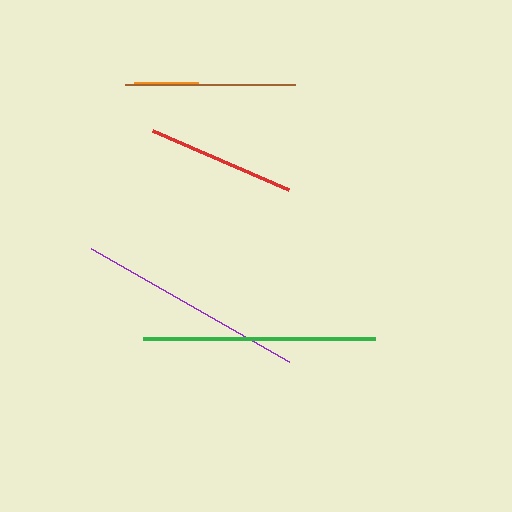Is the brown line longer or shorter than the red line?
The brown line is longer than the red line.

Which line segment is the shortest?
The orange line is the shortest at approximately 64 pixels.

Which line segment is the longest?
The green line is the longest at approximately 233 pixels.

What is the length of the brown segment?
The brown segment is approximately 170 pixels long.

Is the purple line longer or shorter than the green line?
The green line is longer than the purple line.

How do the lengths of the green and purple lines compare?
The green and purple lines are approximately the same length.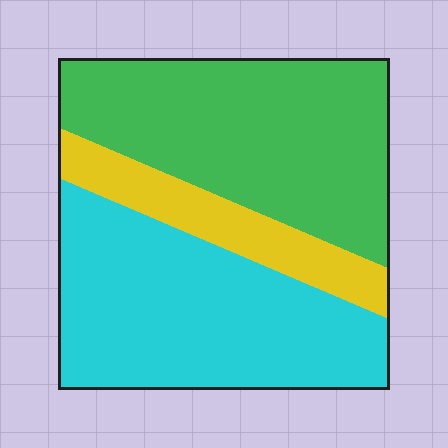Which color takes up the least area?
Yellow, at roughly 15%.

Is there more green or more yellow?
Green.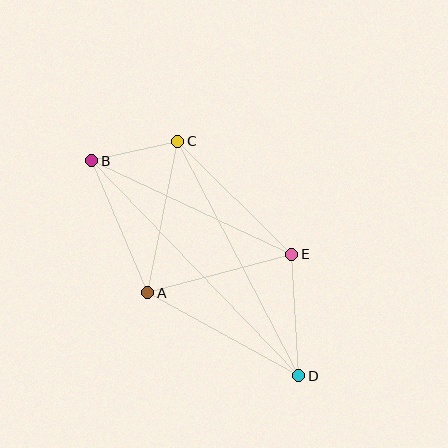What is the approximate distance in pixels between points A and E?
The distance between A and E is approximately 149 pixels.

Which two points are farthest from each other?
Points B and D are farthest from each other.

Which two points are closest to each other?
Points B and C are closest to each other.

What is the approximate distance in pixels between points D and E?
The distance between D and E is approximately 122 pixels.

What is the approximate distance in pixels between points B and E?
The distance between B and E is approximately 221 pixels.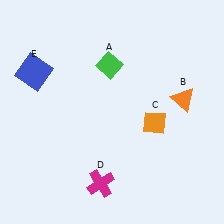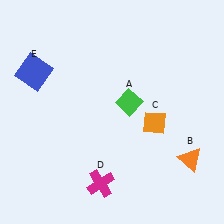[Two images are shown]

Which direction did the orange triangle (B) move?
The orange triangle (B) moved down.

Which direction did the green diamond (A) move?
The green diamond (A) moved down.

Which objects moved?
The objects that moved are: the green diamond (A), the orange triangle (B).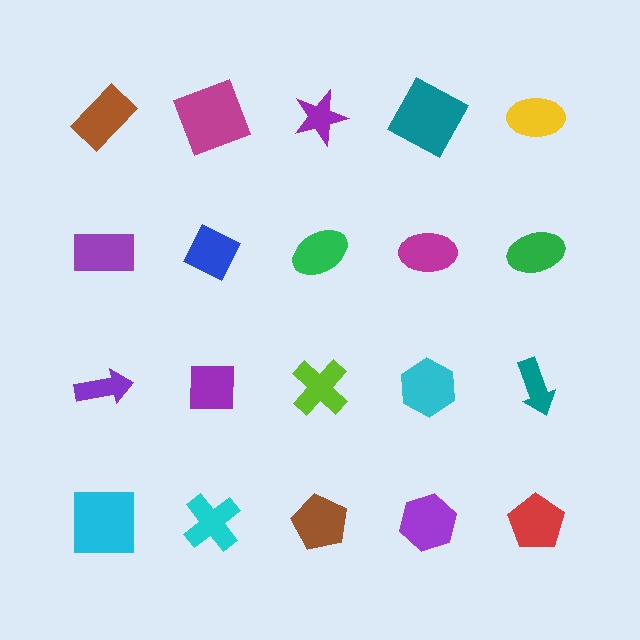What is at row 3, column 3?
A lime cross.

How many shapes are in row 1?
5 shapes.